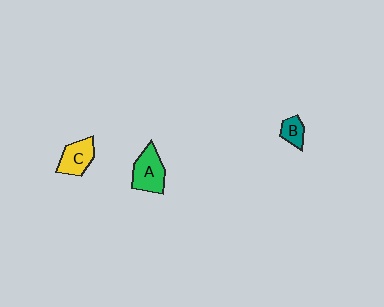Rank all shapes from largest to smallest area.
From largest to smallest: A (green), C (yellow), B (teal).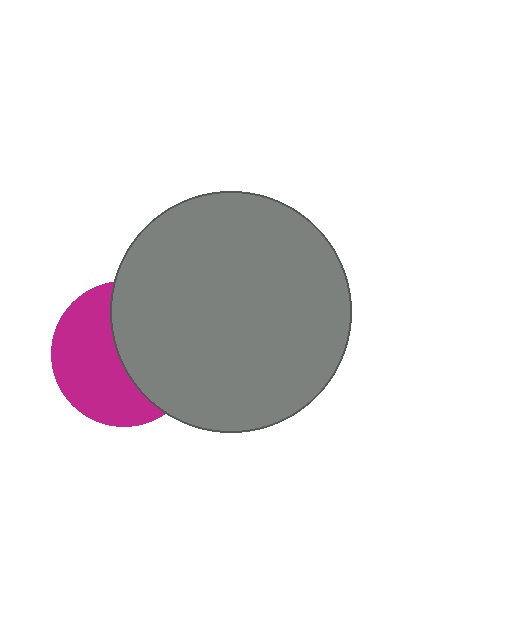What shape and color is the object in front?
The object in front is a gray circle.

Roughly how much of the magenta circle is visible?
About half of it is visible (roughly 51%).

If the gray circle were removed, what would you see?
You would see the complete magenta circle.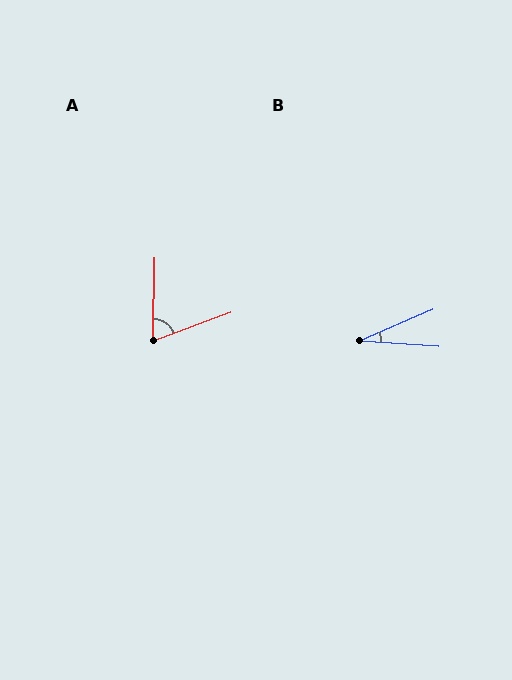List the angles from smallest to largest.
B (27°), A (69°).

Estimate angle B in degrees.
Approximately 27 degrees.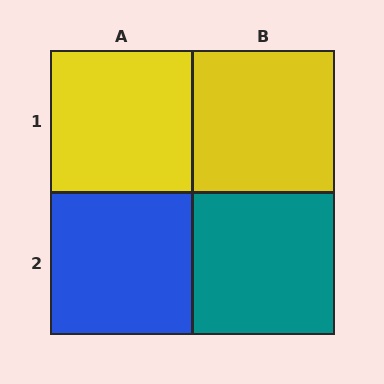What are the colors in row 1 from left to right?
Yellow, yellow.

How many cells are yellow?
2 cells are yellow.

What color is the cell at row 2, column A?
Blue.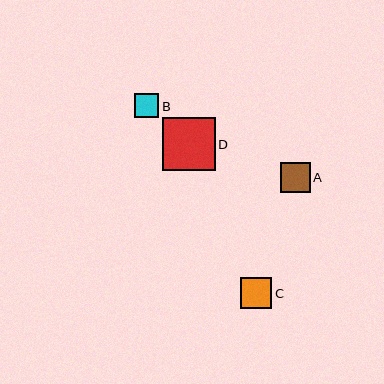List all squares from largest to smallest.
From largest to smallest: D, C, A, B.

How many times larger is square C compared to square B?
Square C is approximately 1.3 times the size of square B.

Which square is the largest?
Square D is the largest with a size of approximately 53 pixels.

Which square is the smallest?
Square B is the smallest with a size of approximately 24 pixels.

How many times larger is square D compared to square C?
Square D is approximately 1.7 times the size of square C.